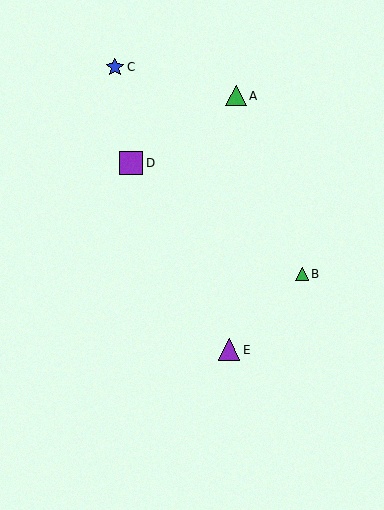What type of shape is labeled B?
Shape B is a green triangle.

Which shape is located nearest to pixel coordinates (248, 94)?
The green triangle (labeled A) at (236, 96) is nearest to that location.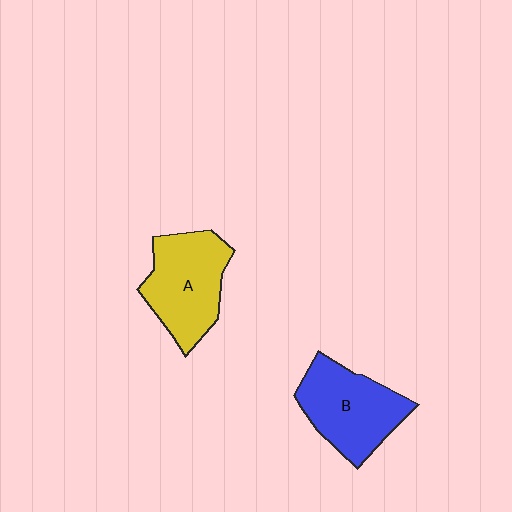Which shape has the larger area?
Shape A (yellow).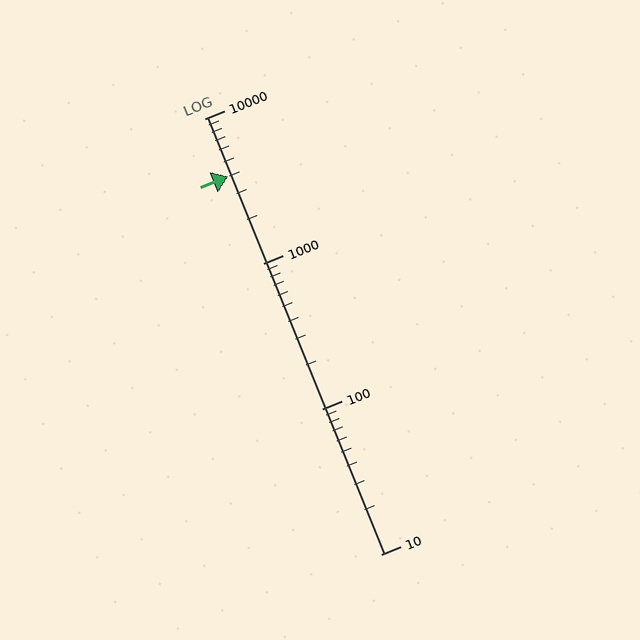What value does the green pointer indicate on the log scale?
The pointer indicates approximately 4000.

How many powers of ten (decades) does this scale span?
The scale spans 3 decades, from 10 to 10000.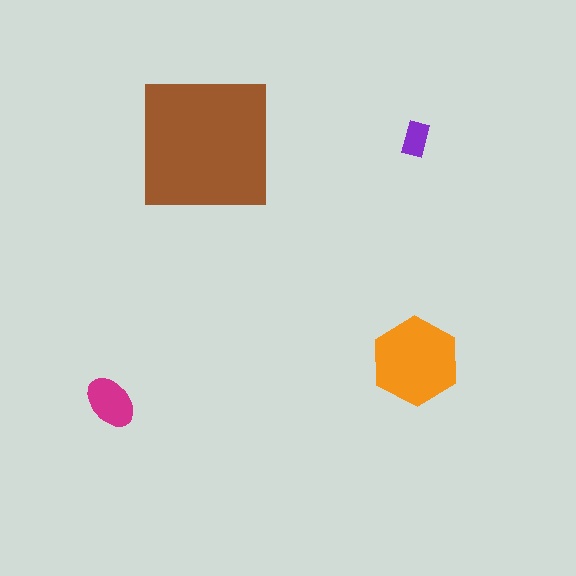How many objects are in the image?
There are 4 objects in the image.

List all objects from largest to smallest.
The brown square, the orange hexagon, the magenta ellipse, the purple rectangle.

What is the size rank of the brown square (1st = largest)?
1st.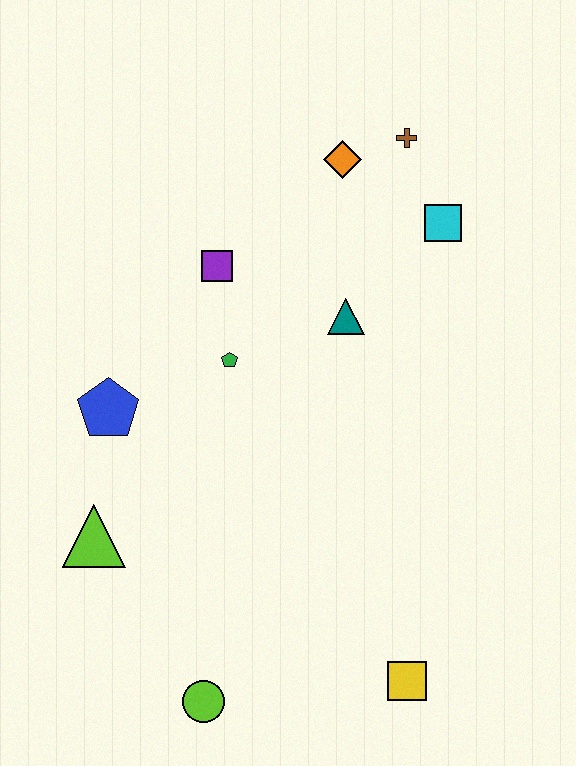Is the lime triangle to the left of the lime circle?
Yes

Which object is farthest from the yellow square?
The brown cross is farthest from the yellow square.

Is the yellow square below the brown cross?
Yes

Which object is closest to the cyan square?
The brown cross is closest to the cyan square.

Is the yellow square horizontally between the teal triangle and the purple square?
No